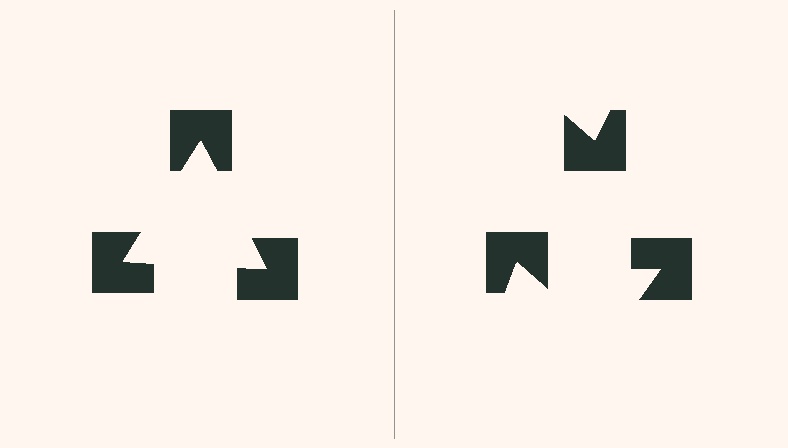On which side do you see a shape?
An illusory triangle appears on the left side. On the right side the wedge cuts are rotated, so no coherent shape forms.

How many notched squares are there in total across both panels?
6 — 3 on each side.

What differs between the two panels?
The notched squares are positioned identically on both sides; only the wedge orientations differ. On the left they align to a triangle; on the right they are misaligned.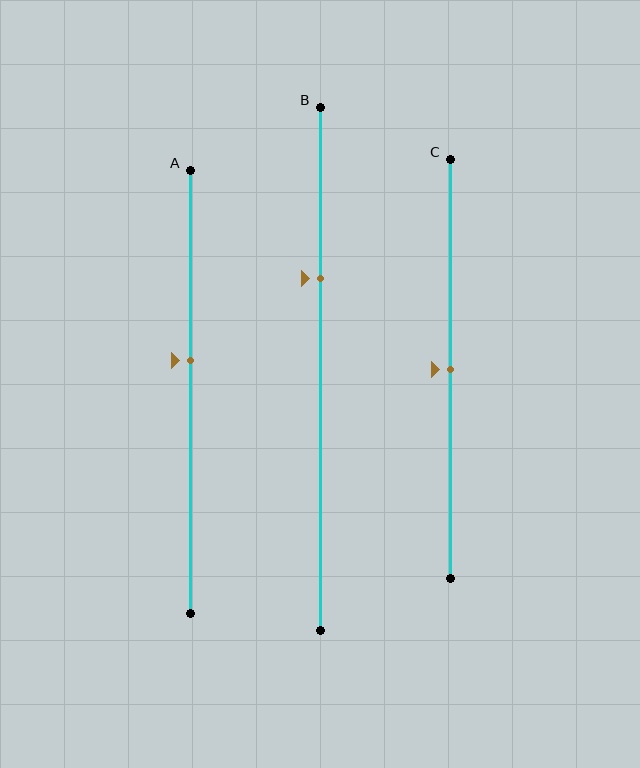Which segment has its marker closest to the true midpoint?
Segment C has its marker closest to the true midpoint.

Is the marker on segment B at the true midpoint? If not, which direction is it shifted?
No, the marker on segment B is shifted upward by about 17% of the segment length.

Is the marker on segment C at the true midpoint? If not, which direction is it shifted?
Yes, the marker on segment C is at the true midpoint.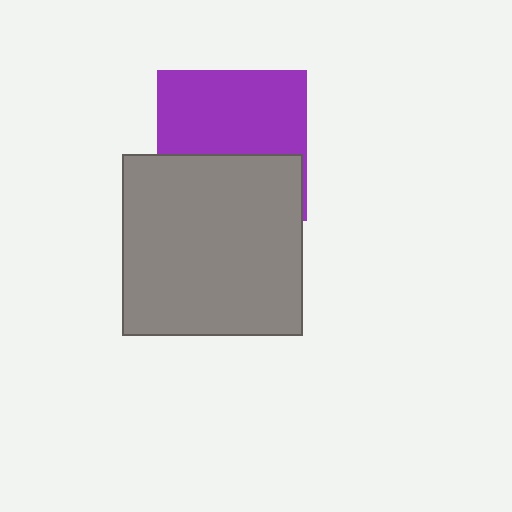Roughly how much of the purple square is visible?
About half of it is visible (roughly 56%).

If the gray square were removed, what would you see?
You would see the complete purple square.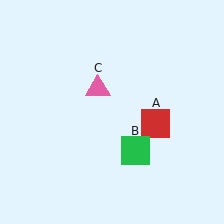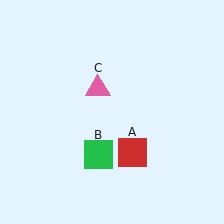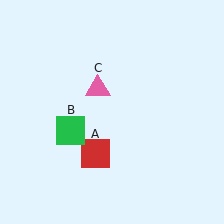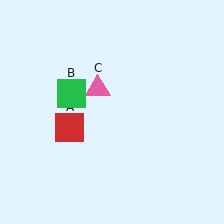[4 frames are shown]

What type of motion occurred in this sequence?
The red square (object A), green square (object B) rotated clockwise around the center of the scene.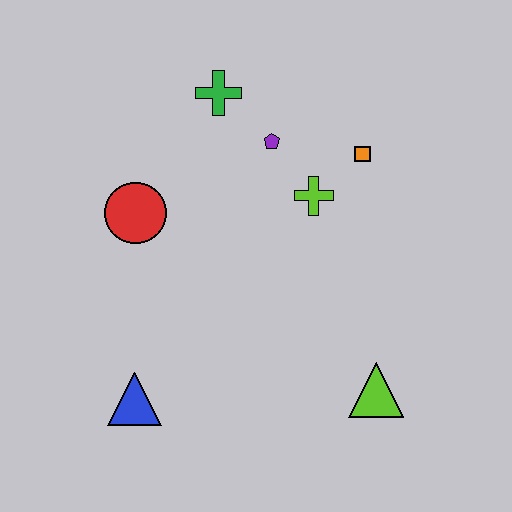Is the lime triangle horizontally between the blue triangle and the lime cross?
No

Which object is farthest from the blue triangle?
The orange square is farthest from the blue triangle.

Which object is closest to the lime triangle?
The lime cross is closest to the lime triangle.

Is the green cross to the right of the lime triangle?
No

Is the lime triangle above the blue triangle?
Yes